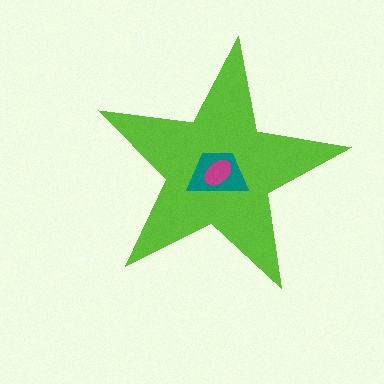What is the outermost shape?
The lime star.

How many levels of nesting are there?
3.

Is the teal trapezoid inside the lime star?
Yes.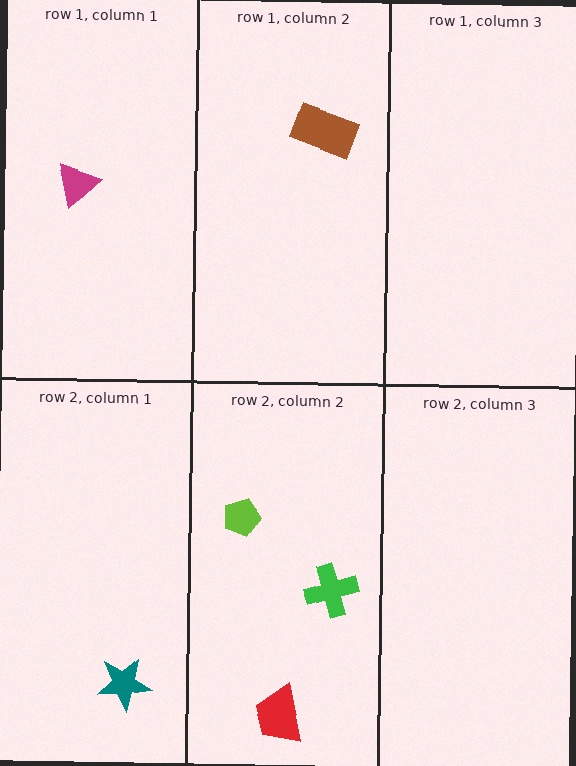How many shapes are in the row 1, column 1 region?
1.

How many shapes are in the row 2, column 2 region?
3.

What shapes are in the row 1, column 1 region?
The magenta triangle.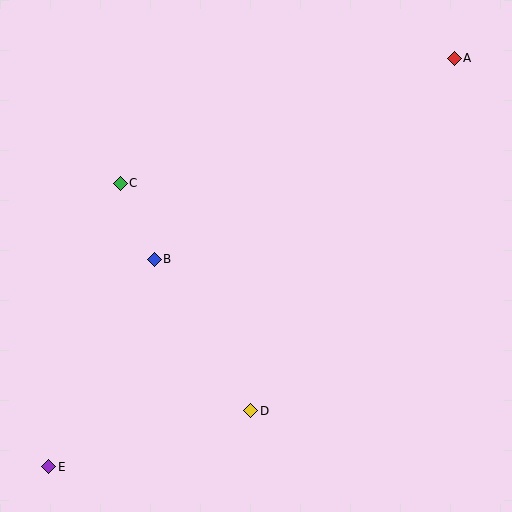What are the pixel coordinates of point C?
Point C is at (120, 183).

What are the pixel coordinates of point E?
Point E is at (49, 467).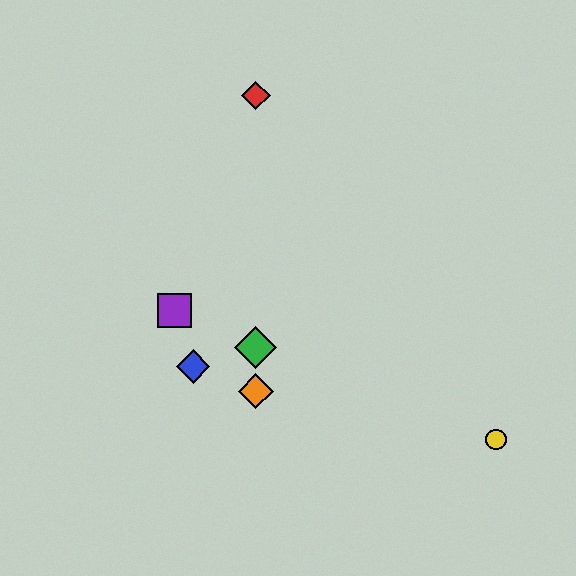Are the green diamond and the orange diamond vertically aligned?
Yes, both are at x≈256.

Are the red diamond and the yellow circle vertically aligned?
No, the red diamond is at x≈256 and the yellow circle is at x≈496.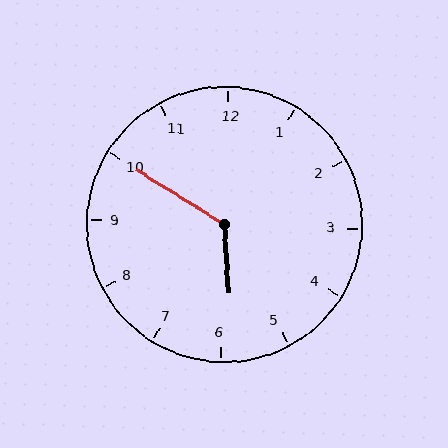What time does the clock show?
5:50.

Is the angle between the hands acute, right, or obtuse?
It is obtuse.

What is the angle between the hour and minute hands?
Approximately 125 degrees.